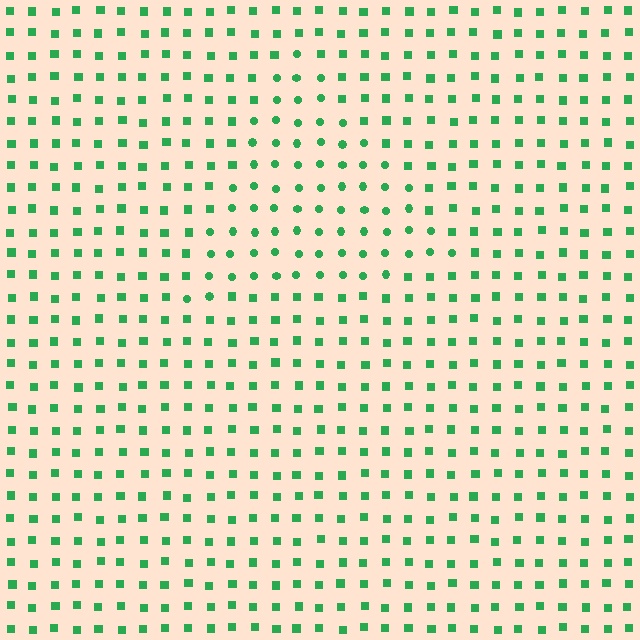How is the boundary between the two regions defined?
The boundary is defined by a change in element shape: circles inside vs. squares outside. All elements share the same color and spacing.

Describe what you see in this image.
The image is filled with small green elements arranged in a uniform grid. A triangle-shaped region contains circles, while the surrounding area contains squares. The boundary is defined purely by the change in element shape.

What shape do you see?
I see a triangle.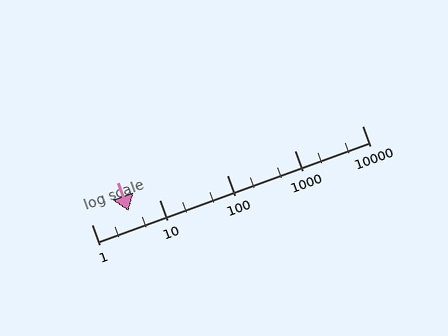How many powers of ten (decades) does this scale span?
The scale spans 4 decades, from 1 to 10000.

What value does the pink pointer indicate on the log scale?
The pointer indicates approximately 3.5.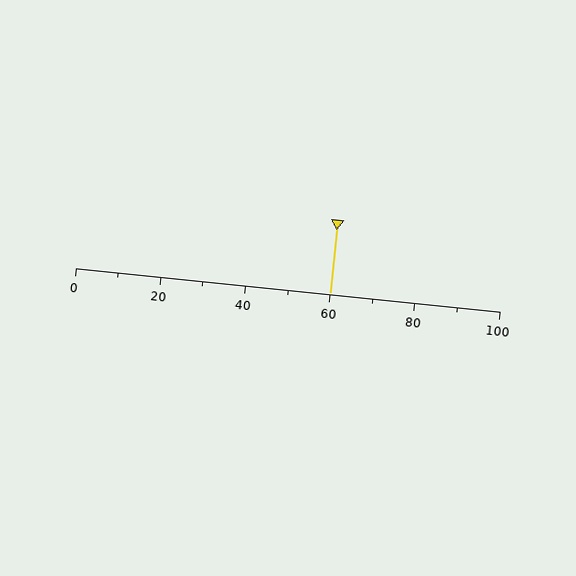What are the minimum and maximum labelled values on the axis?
The axis runs from 0 to 100.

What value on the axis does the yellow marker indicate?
The marker indicates approximately 60.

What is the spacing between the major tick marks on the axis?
The major ticks are spaced 20 apart.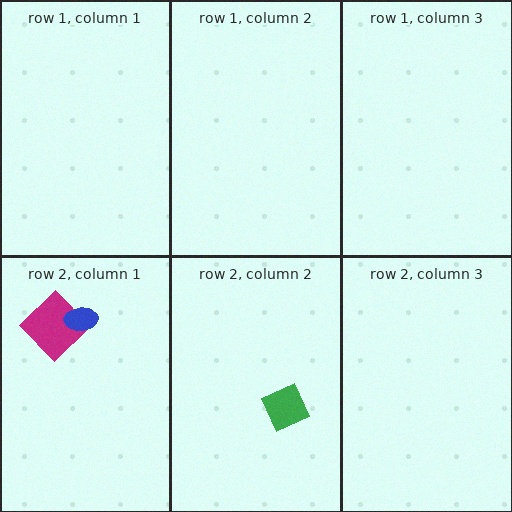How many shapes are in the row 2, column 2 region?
1.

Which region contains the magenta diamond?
The row 2, column 1 region.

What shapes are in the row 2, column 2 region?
The green diamond.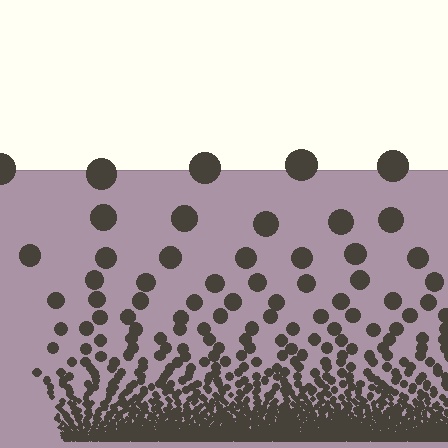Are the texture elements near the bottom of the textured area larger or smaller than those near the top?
Smaller. The gradient is inverted — elements near the bottom are smaller and denser.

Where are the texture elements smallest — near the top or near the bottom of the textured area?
Near the bottom.